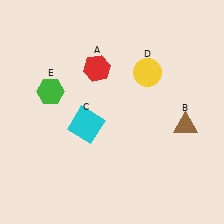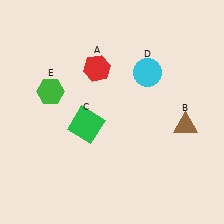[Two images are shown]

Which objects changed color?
C changed from cyan to green. D changed from yellow to cyan.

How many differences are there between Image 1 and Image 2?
There are 2 differences between the two images.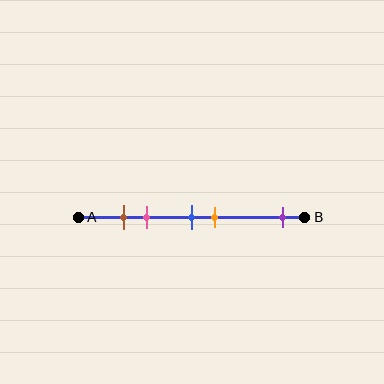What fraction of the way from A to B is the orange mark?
The orange mark is approximately 60% (0.6) of the way from A to B.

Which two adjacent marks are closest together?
The brown and pink marks are the closest adjacent pair.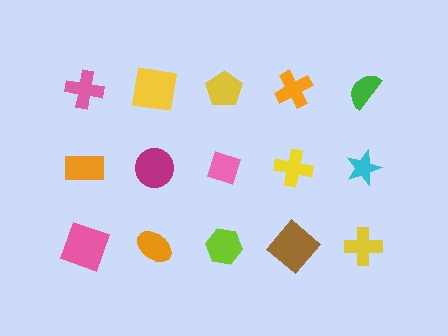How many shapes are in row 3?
5 shapes.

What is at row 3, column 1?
A pink square.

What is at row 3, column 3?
A lime hexagon.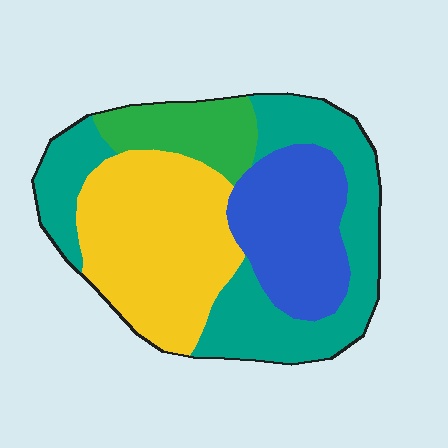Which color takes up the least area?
Green, at roughly 10%.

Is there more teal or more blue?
Teal.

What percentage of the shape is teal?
Teal takes up about one third (1/3) of the shape.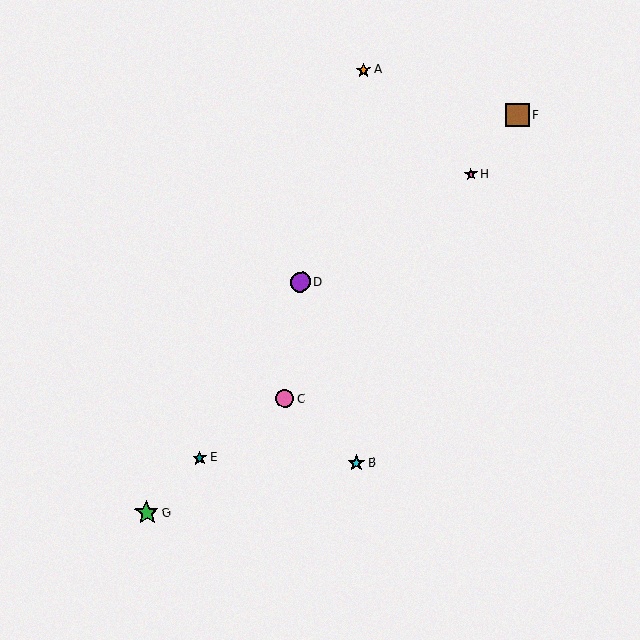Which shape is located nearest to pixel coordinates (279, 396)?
The pink circle (labeled C) at (285, 399) is nearest to that location.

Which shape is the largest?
The green star (labeled G) is the largest.